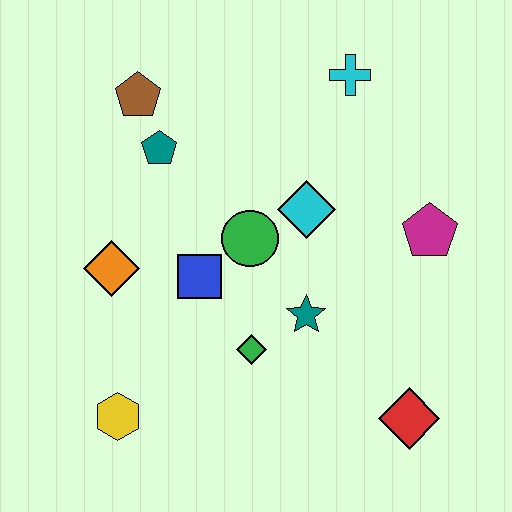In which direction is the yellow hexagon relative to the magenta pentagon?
The yellow hexagon is to the left of the magenta pentagon.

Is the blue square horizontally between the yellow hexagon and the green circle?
Yes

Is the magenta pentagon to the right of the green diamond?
Yes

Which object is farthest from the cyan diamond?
The yellow hexagon is farthest from the cyan diamond.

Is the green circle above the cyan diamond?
No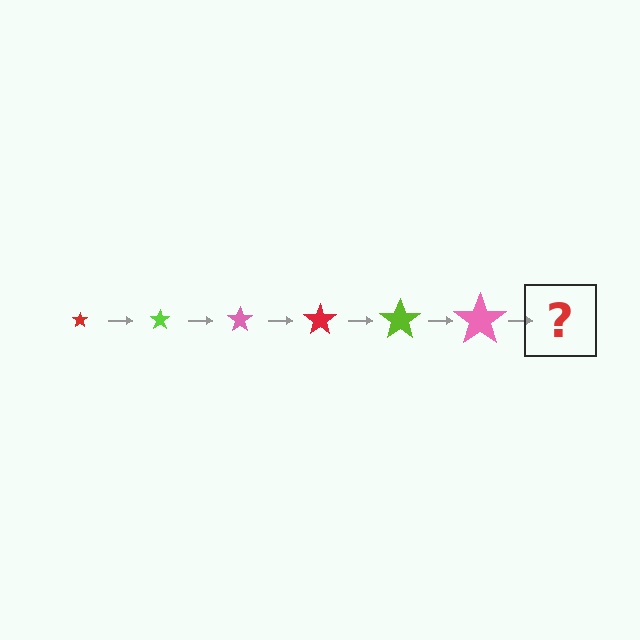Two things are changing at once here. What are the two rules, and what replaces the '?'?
The two rules are that the star grows larger each step and the color cycles through red, lime, and pink. The '?' should be a red star, larger than the previous one.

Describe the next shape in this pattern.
It should be a red star, larger than the previous one.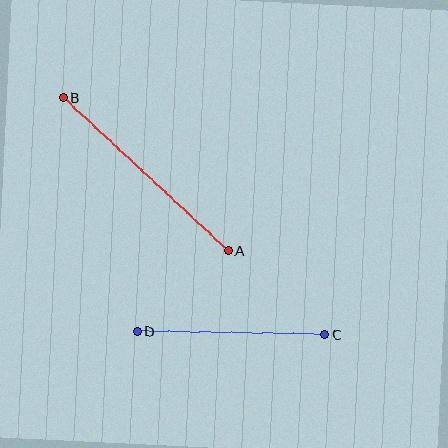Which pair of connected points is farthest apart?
Points A and B are farthest apart.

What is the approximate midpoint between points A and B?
The midpoint is at approximately (146, 174) pixels.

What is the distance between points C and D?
The distance is approximately 188 pixels.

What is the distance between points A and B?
The distance is approximately 225 pixels.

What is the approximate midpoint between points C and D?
The midpoint is at approximately (231, 333) pixels.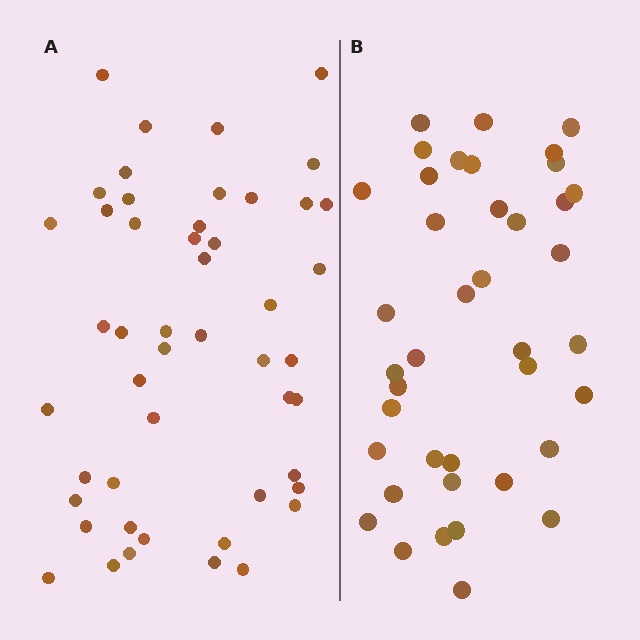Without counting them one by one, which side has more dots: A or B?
Region A (the left region) has more dots.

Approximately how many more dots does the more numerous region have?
Region A has roughly 8 or so more dots than region B.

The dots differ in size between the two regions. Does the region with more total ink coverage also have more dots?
No. Region B has more total ink coverage because its dots are larger, but region A actually contains more individual dots. Total area can be misleading — the number of items is what matters here.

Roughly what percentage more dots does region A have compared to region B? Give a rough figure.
About 20% more.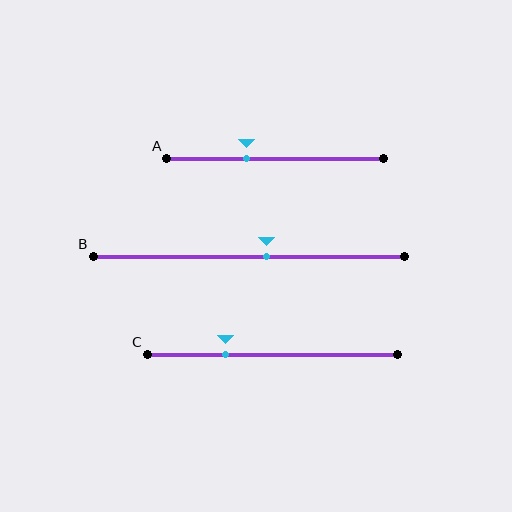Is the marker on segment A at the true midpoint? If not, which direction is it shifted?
No, the marker on segment A is shifted to the left by about 13% of the segment length.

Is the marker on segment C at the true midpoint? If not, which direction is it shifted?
No, the marker on segment C is shifted to the left by about 19% of the segment length.